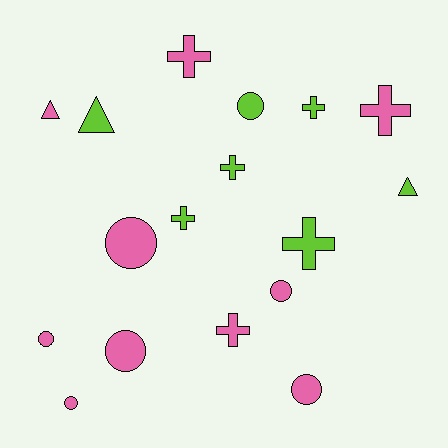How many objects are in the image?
There are 17 objects.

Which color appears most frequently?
Pink, with 10 objects.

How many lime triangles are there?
There are 2 lime triangles.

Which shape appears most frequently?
Cross, with 7 objects.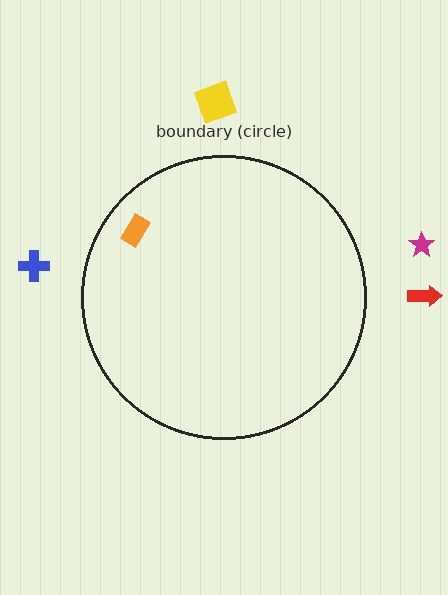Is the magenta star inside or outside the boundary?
Outside.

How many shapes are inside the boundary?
1 inside, 4 outside.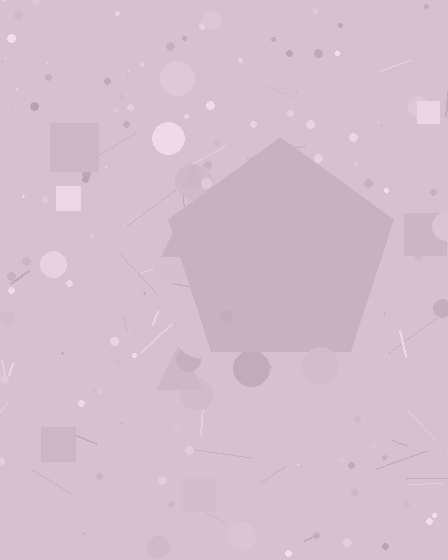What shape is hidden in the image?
A pentagon is hidden in the image.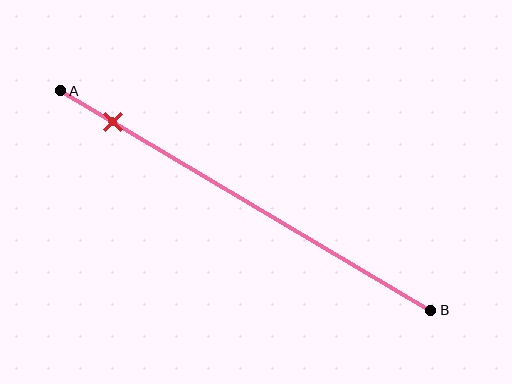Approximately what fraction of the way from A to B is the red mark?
The red mark is approximately 15% of the way from A to B.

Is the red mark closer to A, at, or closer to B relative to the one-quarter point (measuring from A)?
The red mark is closer to point A than the one-quarter point of segment AB.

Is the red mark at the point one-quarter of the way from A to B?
No, the mark is at about 15% from A, not at the 25% one-quarter point.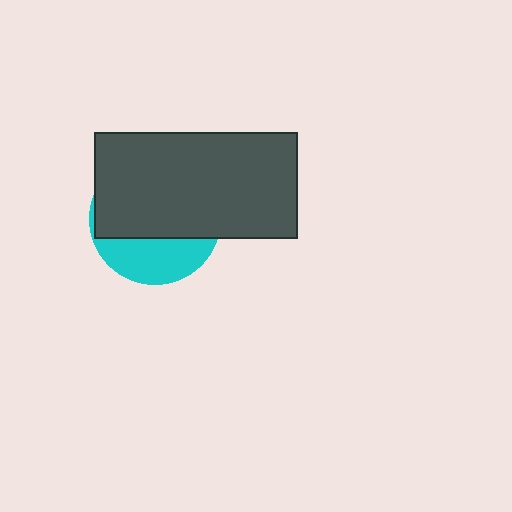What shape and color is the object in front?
The object in front is a dark gray rectangle.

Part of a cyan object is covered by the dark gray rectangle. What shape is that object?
It is a circle.